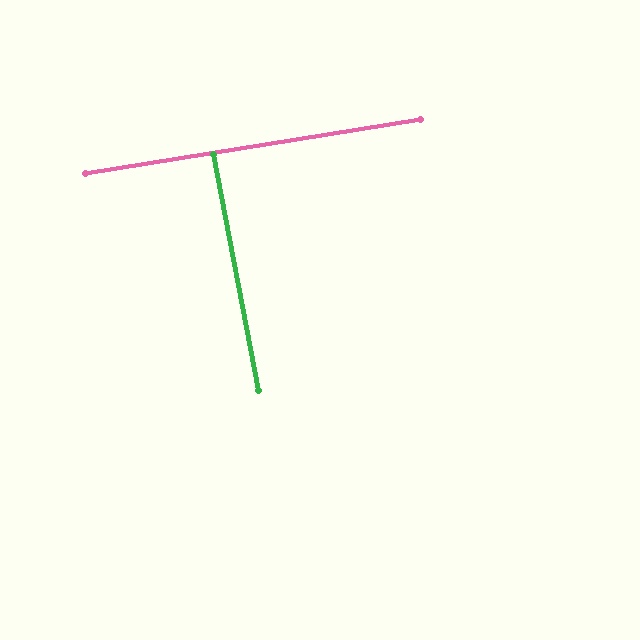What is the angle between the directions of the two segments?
Approximately 88 degrees.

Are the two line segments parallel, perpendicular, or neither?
Perpendicular — they meet at approximately 88°.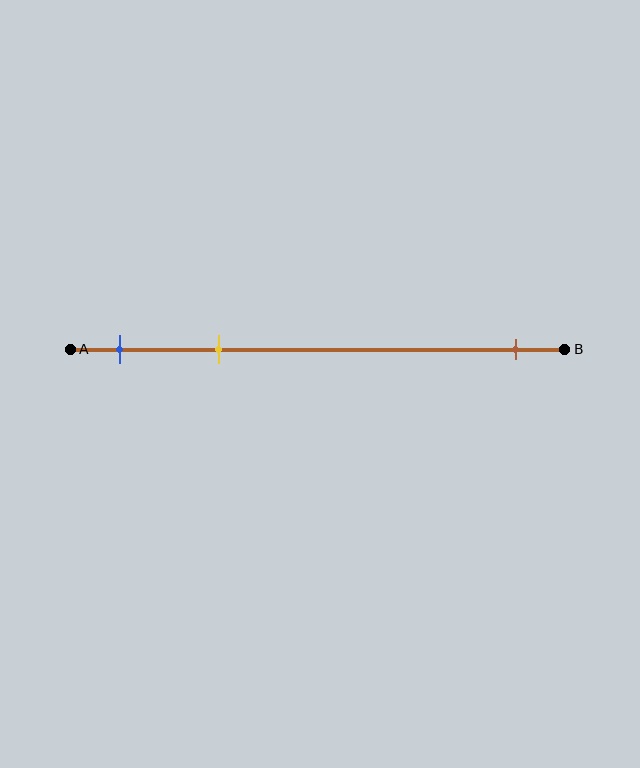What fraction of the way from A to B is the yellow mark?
The yellow mark is approximately 30% (0.3) of the way from A to B.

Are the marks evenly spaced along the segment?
No, the marks are not evenly spaced.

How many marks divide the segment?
There are 3 marks dividing the segment.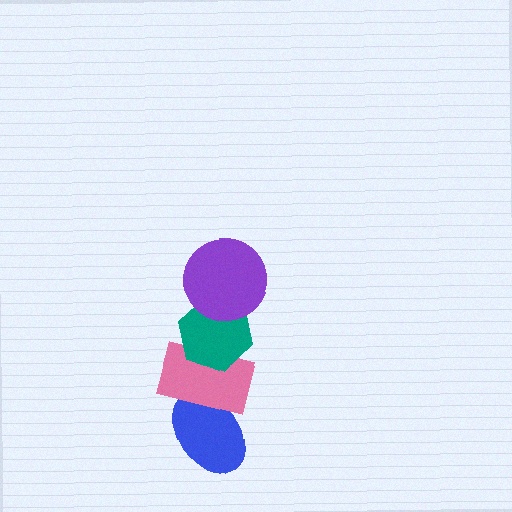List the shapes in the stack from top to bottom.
From top to bottom: the purple circle, the teal hexagon, the pink rectangle, the blue ellipse.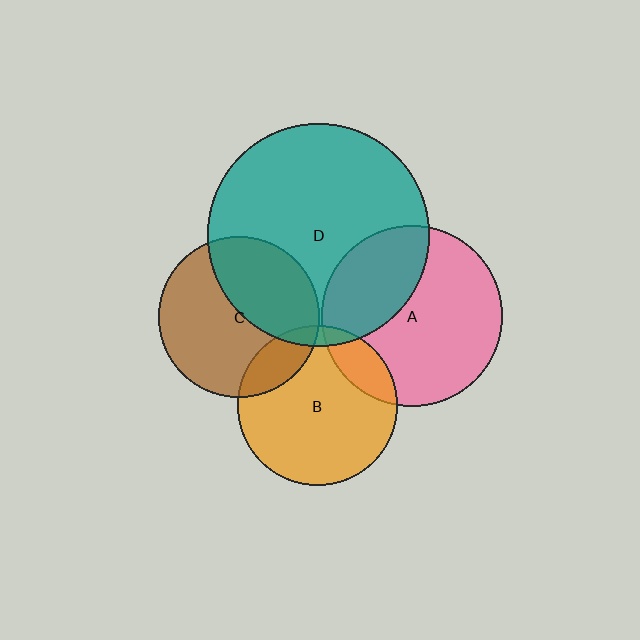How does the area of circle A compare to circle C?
Approximately 1.3 times.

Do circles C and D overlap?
Yes.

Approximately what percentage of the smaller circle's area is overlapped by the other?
Approximately 40%.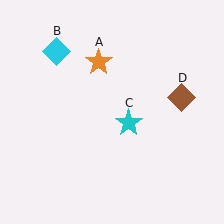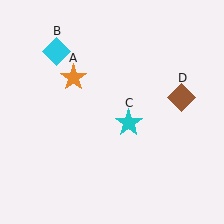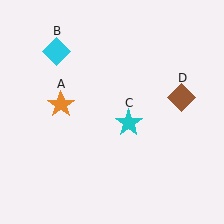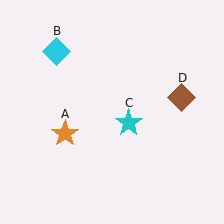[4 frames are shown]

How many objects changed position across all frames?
1 object changed position: orange star (object A).